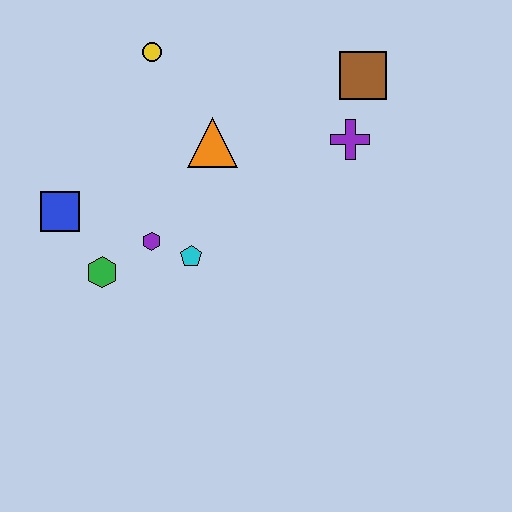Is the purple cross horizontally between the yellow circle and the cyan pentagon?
No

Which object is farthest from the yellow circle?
The green hexagon is farthest from the yellow circle.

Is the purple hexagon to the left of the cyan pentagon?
Yes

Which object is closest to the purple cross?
The brown square is closest to the purple cross.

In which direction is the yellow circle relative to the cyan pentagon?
The yellow circle is above the cyan pentagon.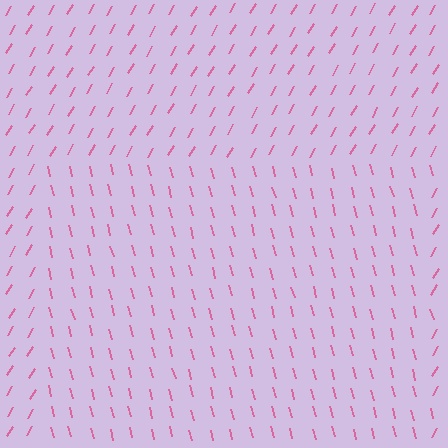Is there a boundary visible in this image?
Yes, there is a texture boundary formed by a change in line orientation.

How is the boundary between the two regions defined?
The boundary is defined purely by a change in line orientation (approximately 45 degrees difference). All lines are the same color and thickness.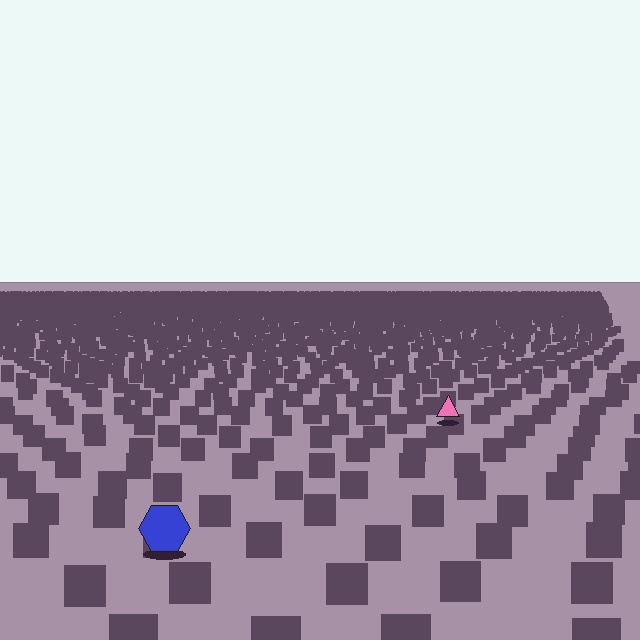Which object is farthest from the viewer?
The pink triangle is farthest from the viewer. It appears smaller and the ground texture around it is denser.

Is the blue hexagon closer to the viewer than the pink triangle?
Yes. The blue hexagon is closer — you can tell from the texture gradient: the ground texture is coarser near it.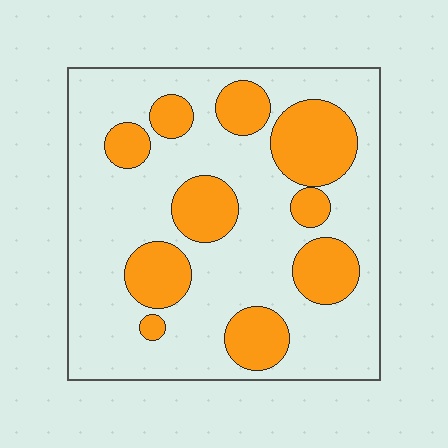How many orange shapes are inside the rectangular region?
10.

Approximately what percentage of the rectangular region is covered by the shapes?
Approximately 30%.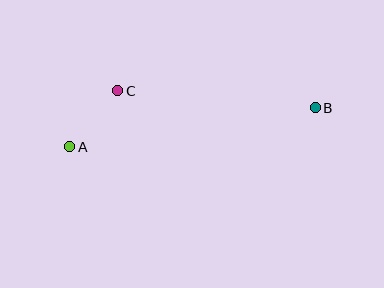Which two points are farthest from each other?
Points A and B are farthest from each other.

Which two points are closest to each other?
Points A and C are closest to each other.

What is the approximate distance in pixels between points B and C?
The distance between B and C is approximately 198 pixels.